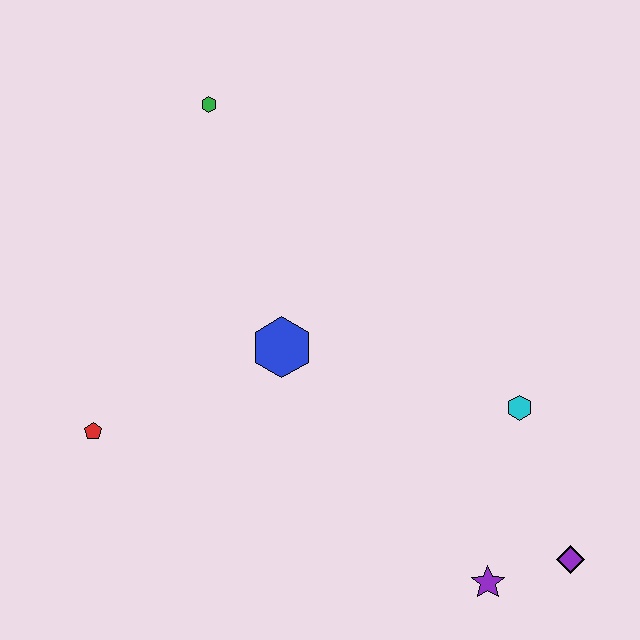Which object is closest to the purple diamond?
The purple star is closest to the purple diamond.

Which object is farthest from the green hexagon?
The purple diamond is farthest from the green hexagon.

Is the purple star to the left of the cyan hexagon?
Yes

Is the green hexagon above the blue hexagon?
Yes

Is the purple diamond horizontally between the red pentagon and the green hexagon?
No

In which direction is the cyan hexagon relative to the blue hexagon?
The cyan hexagon is to the right of the blue hexagon.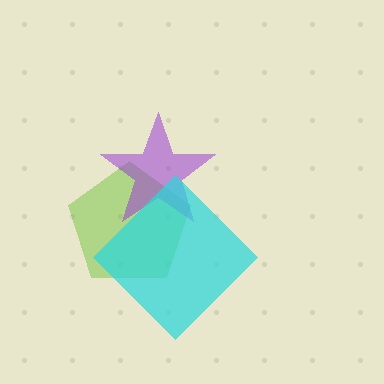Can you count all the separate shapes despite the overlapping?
Yes, there are 3 separate shapes.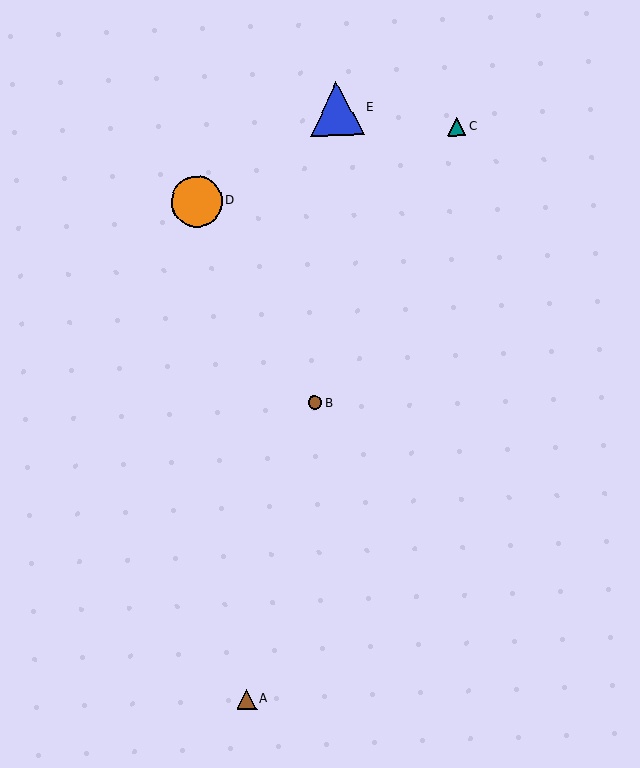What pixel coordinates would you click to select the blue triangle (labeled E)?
Click at (337, 109) to select the blue triangle E.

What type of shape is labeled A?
Shape A is a brown triangle.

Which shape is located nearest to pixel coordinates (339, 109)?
The blue triangle (labeled E) at (337, 109) is nearest to that location.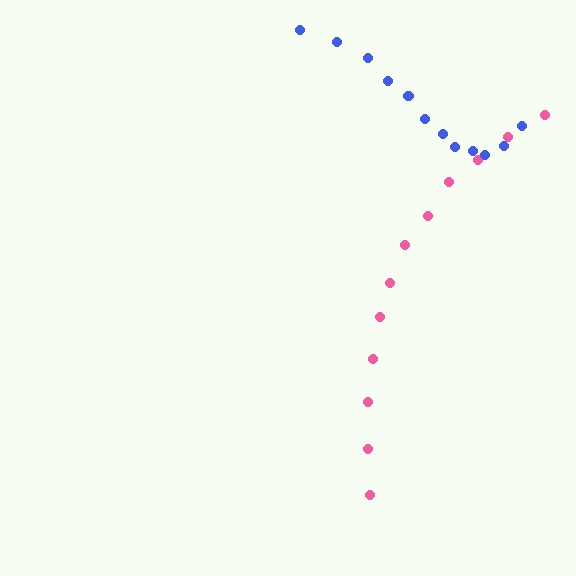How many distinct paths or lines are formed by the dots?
There are 2 distinct paths.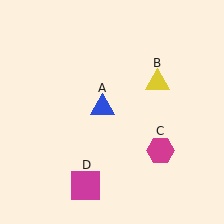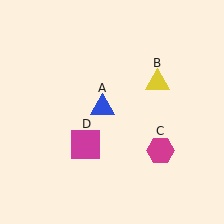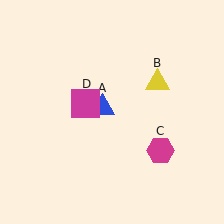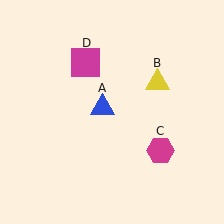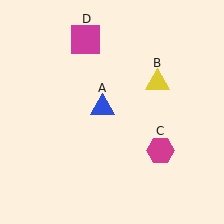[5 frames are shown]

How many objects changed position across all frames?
1 object changed position: magenta square (object D).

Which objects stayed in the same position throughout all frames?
Blue triangle (object A) and yellow triangle (object B) and magenta hexagon (object C) remained stationary.